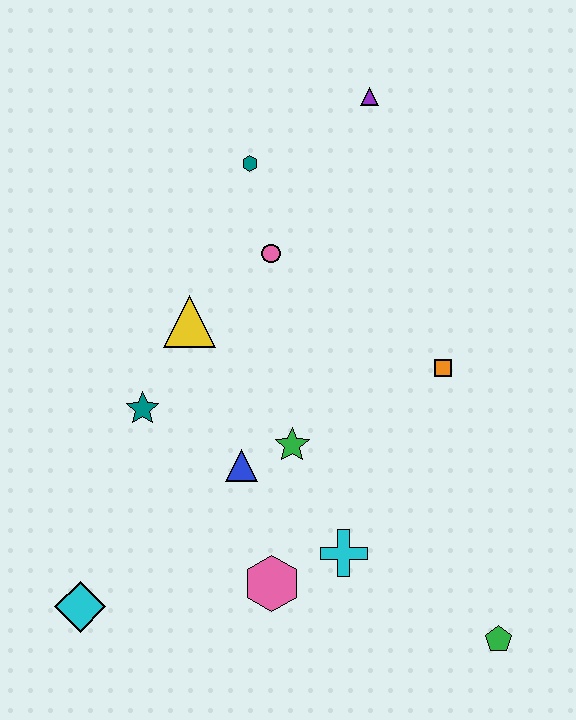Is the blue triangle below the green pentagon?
No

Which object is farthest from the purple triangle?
The cyan diamond is farthest from the purple triangle.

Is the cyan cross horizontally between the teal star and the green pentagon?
Yes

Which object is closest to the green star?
The blue triangle is closest to the green star.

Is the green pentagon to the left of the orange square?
No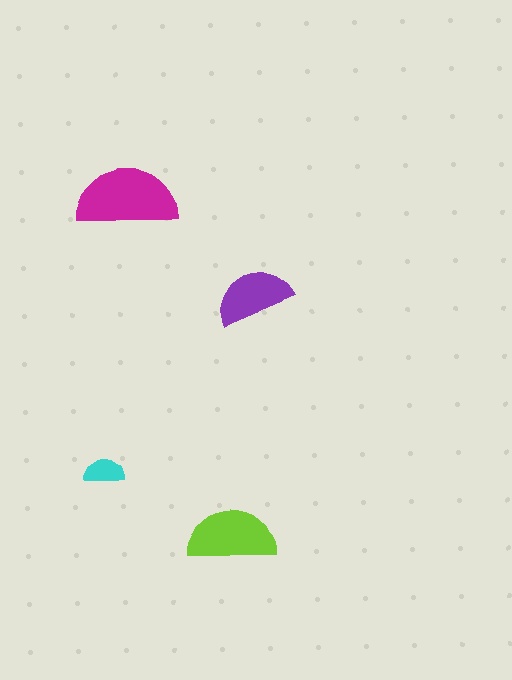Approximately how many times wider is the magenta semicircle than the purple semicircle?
About 1.5 times wider.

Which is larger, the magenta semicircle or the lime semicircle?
The magenta one.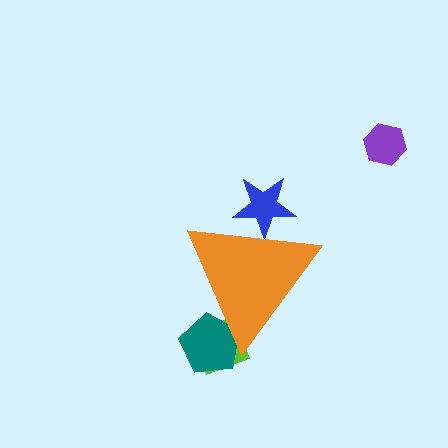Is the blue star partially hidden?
Yes, the blue star is partially hidden behind the orange triangle.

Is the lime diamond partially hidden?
Yes, the lime diamond is partially hidden behind the orange triangle.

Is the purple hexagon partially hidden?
No, the purple hexagon is fully visible.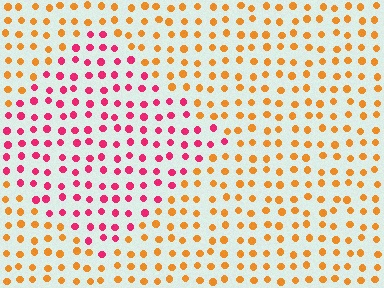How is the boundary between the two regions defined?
The boundary is defined purely by a slight shift in hue (about 54 degrees). Spacing, size, and orientation are identical on both sides.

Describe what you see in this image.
The image is filled with small orange elements in a uniform arrangement. A diamond-shaped region is visible where the elements are tinted to a slightly different hue, forming a subtle color boundary.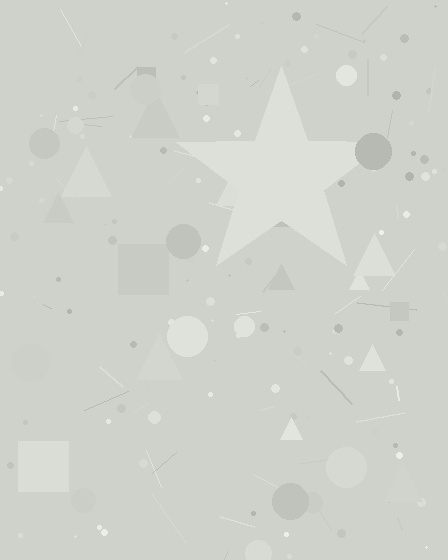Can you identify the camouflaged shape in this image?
The camouflaged shape is a star.